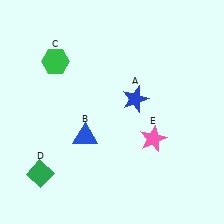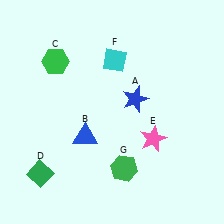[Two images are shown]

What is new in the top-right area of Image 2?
A cyan diamond (F) was added in the top-right area of Image 2.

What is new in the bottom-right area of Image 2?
A green hexagon (G) was added in the bottom-right area of Image 2.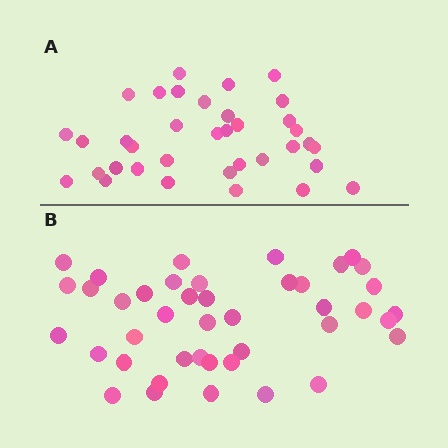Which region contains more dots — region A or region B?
Region B (the bottom region) has more dots.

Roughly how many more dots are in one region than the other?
Region B has about 6 more dots than region A.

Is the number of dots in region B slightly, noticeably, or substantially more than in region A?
Region B has only slightly more — the two regions are fairly close. The ratio is roughly 1.2 to 1.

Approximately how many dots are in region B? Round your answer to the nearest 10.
About 40 dots. (The exact count is 42, which rounds to 40.)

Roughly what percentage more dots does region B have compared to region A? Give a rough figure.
About 15% more.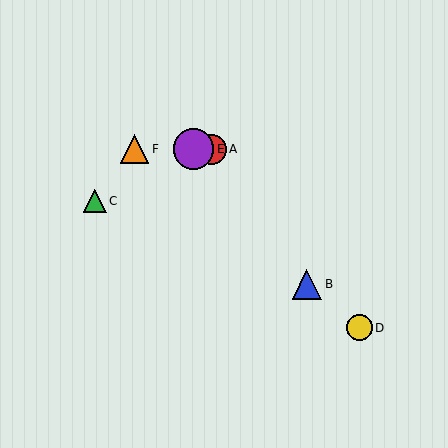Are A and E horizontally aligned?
Yes, both are at y≈149.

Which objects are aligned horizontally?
Objects A, E, F are aligned horizontally.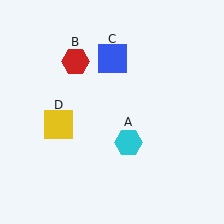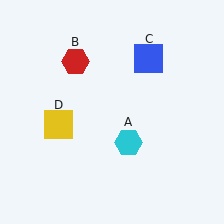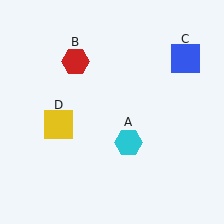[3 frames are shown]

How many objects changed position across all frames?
1 object changed position: blue square (object C).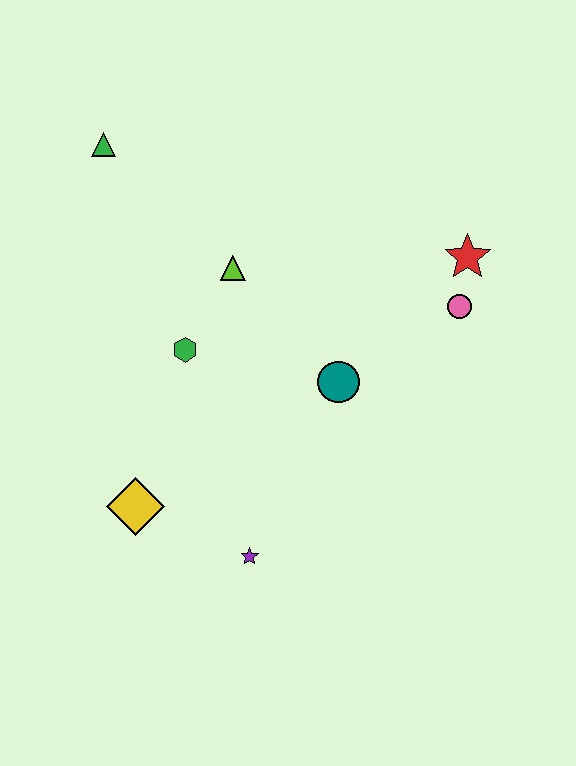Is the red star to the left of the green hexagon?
No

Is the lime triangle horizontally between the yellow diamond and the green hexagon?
No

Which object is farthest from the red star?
The yellow diamond is farthest from the red star.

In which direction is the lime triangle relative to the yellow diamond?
The lime triangle is above the yellow diamond.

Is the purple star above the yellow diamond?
No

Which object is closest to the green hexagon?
The lime triangle is closest to the green hexagon.